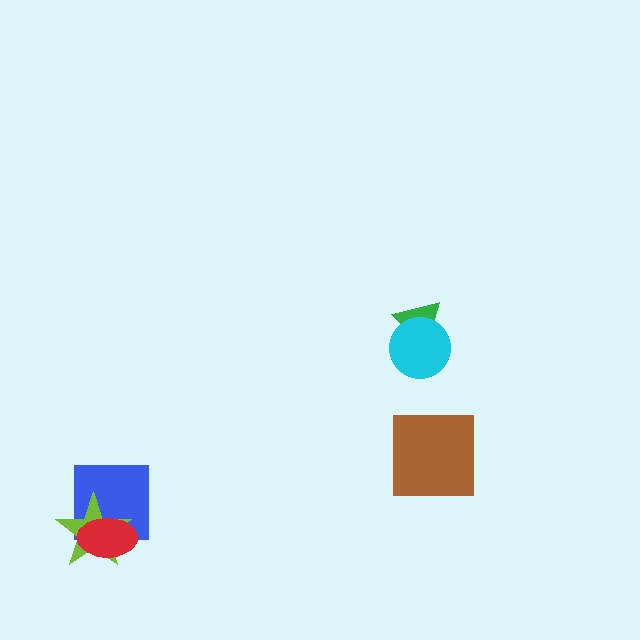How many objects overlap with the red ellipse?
2 objects overlap with the red ellipse.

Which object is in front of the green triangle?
The cyan circle is in front of the green triangle.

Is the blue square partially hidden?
Yes, it is partially covered by another shape.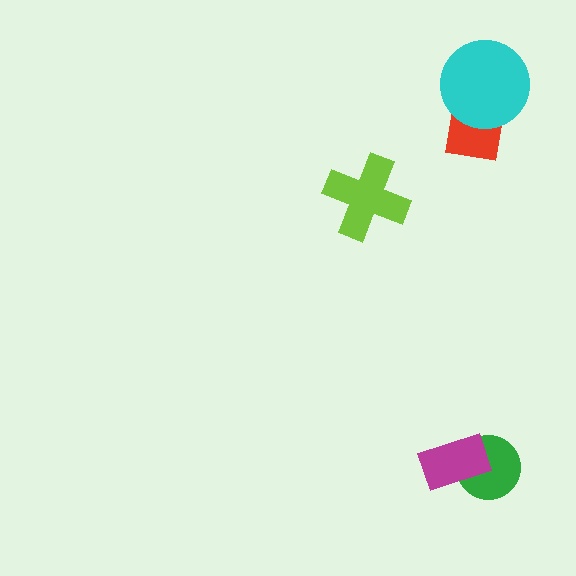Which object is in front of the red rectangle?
The cyan circle is in front of the red rectangle.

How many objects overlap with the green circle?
1 object overlaps with the green circle.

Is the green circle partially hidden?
Yes, it is partially covered by another shape.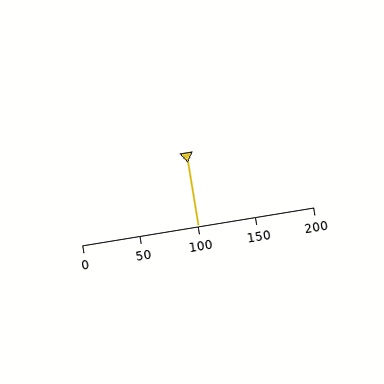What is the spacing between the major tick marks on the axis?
The major ticks are spaced 50 apart.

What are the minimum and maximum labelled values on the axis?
The axis runs from 0 to 200.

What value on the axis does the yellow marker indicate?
The marker indicates approximately 100.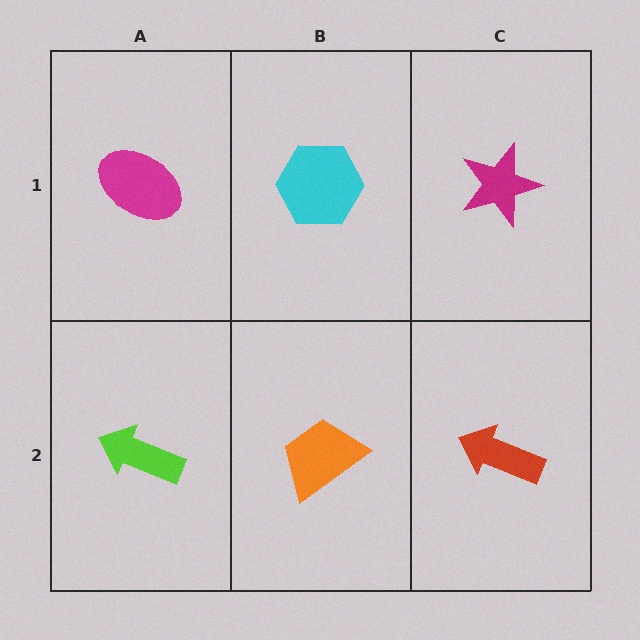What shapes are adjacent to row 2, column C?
A magenta star (row 1, column C), an orange trapezoid (row 2, column B).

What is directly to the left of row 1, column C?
A cyan hexagon.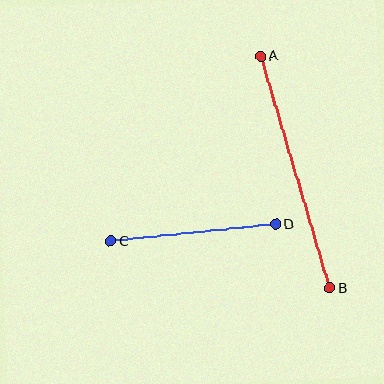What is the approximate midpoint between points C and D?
The midpoint is at approximately (193, 233) pixels.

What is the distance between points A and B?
The distance is approximately 242 pixels.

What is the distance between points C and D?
The distance is approximately 166 pixels.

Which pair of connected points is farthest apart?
Points A and B are farthest apart.